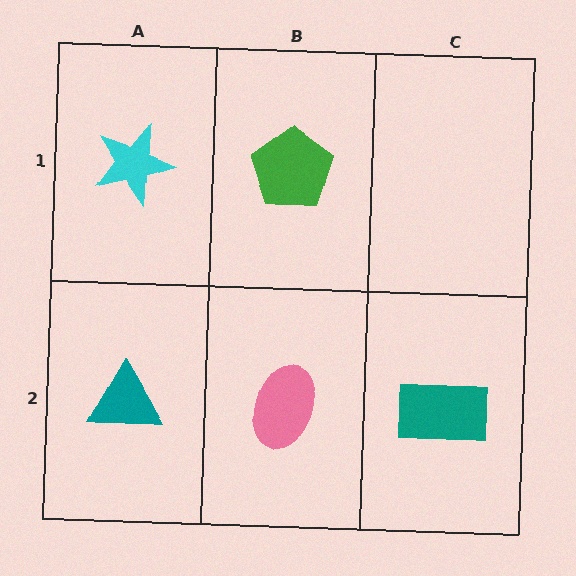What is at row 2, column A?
A teal triangle.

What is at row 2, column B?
A pink ellipse.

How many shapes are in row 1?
2 shapes.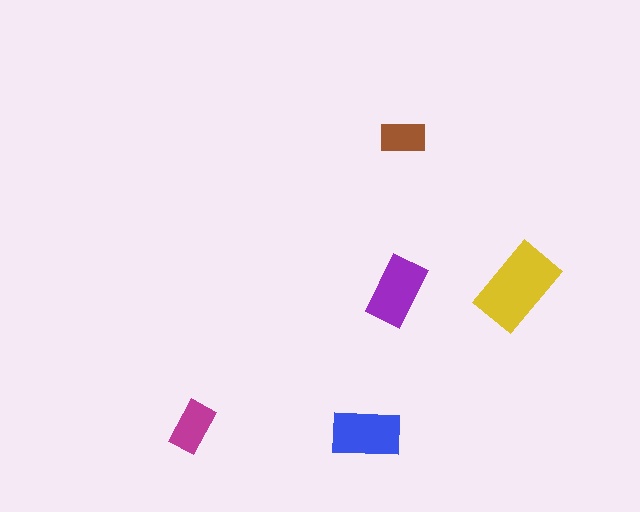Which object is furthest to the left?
The magenta rectangle is leftmost.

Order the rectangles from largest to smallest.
the yellow one, the blue one, the purple one, the magenta one, the brown one.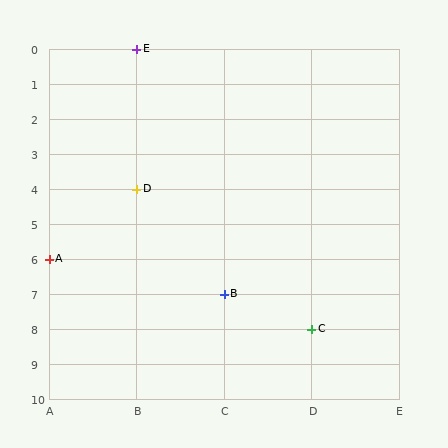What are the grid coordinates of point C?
Point C is at grid coordinates (D, 8).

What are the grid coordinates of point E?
Point E is at grid coordinates (B, 0).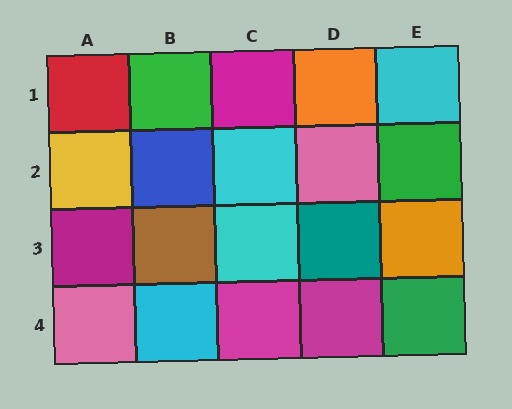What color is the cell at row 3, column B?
Brown.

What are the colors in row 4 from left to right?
Pink, cyan, magenta, magenta, green.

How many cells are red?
1 cell is red.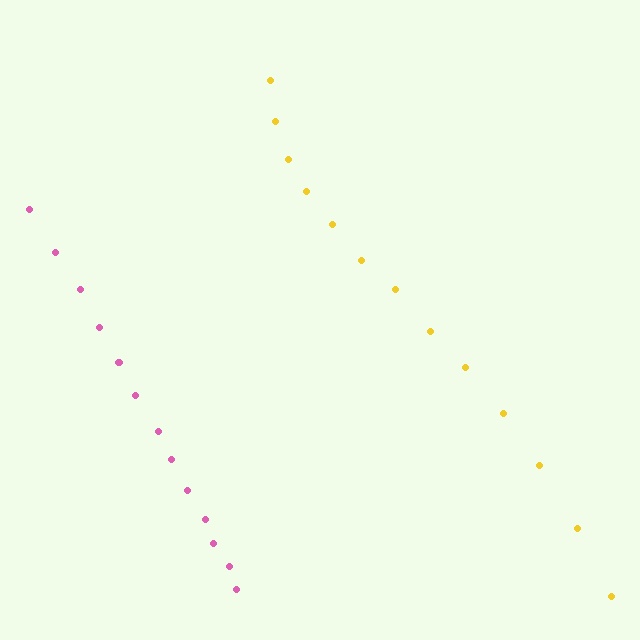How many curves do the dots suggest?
There are 2 distinct paths.